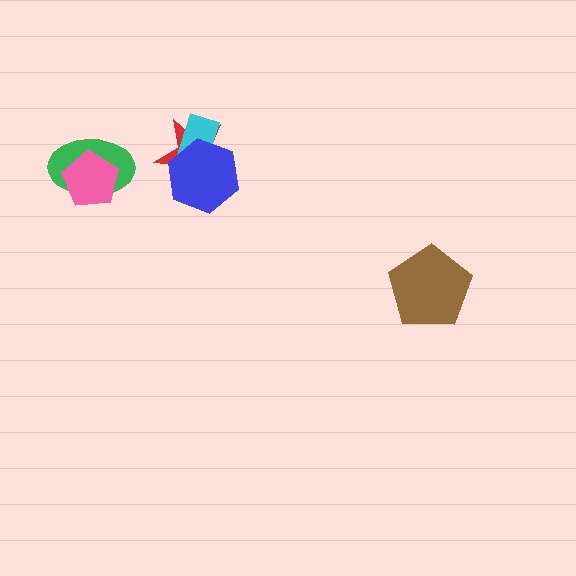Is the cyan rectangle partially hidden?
Yes, it is partially covered by another shape.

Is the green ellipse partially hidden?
Yes, it is partially covered by another shape.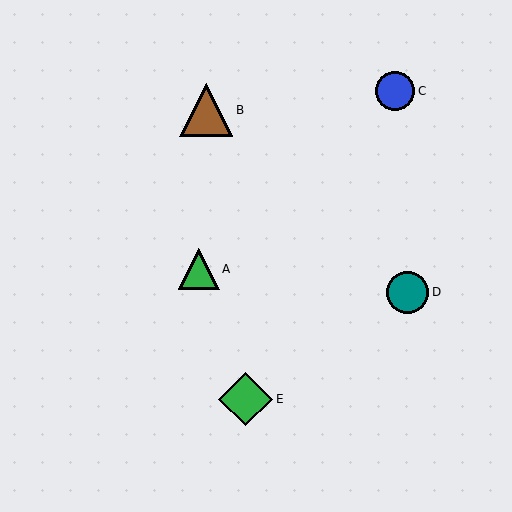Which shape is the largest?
The green diamond (labeled E) is the largest.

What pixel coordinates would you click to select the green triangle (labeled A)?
Click at (199, 269) to select the green triangle A.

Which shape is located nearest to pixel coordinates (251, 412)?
The green diamond (labeled E) at (246, 399) is nearest to that location.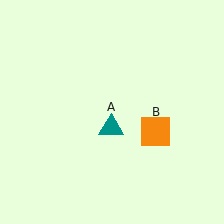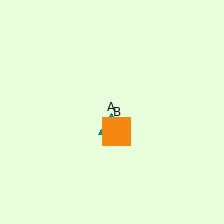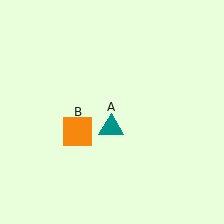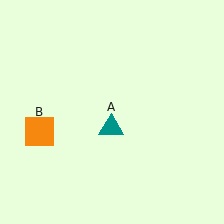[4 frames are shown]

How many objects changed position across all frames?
1 object changed position: orange square (object B).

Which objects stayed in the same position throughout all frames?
Teal triangle (object A) remained stationary.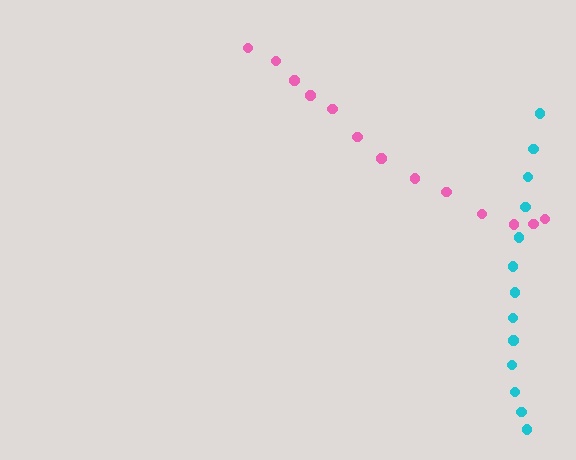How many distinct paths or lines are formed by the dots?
There are 2 distinct paths.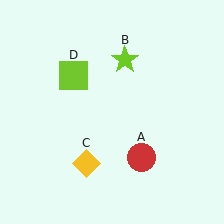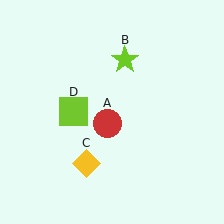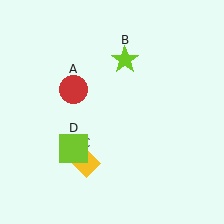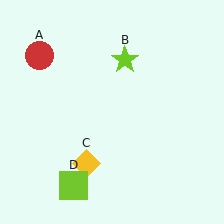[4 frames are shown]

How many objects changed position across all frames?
2 objects changed position: red circle (object A), lime square (object D).